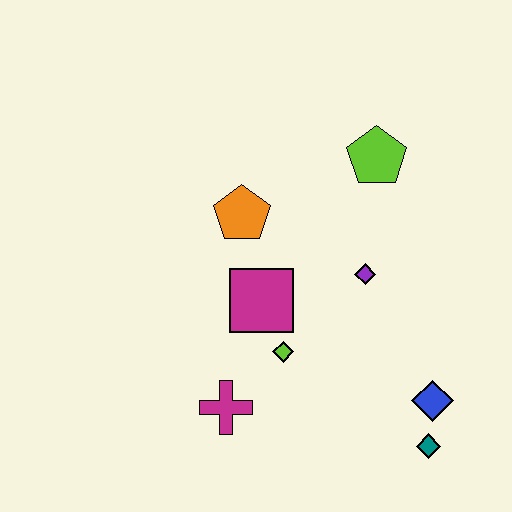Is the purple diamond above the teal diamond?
Yes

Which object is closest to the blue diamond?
The teal diamond is closest to the blue diamond.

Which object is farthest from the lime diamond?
The lime pentagon is farthest from the lime diamond.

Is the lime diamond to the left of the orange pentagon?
No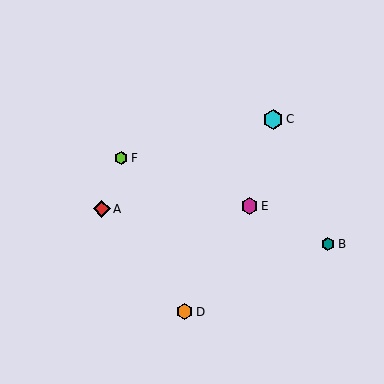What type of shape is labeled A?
Shape A is a red diamond.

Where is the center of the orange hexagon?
The center of the orange hexagon is at (184, 312).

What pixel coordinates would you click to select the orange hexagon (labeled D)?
Click at (184, 312) to select the orange hexagon D.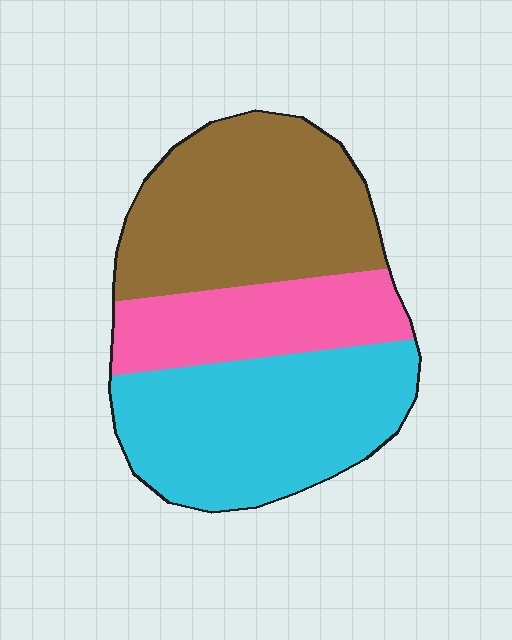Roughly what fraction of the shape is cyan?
Cyan covers roughly 40% of the shape.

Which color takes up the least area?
Pink, at roughly 20%.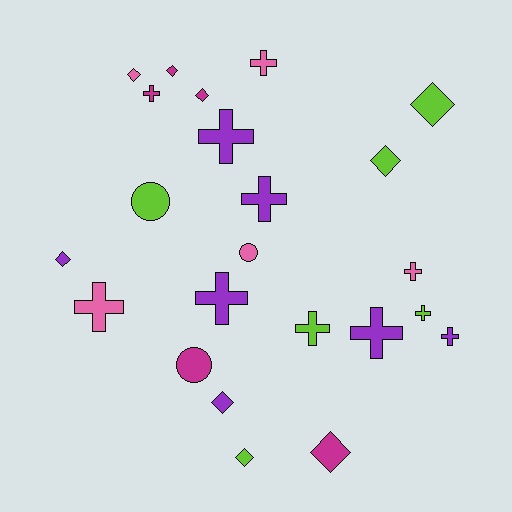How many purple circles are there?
There are no purple circles.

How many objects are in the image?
There are 23 objects.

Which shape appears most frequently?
Cross, with 11 objects.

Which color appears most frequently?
Purple, with 7 objects.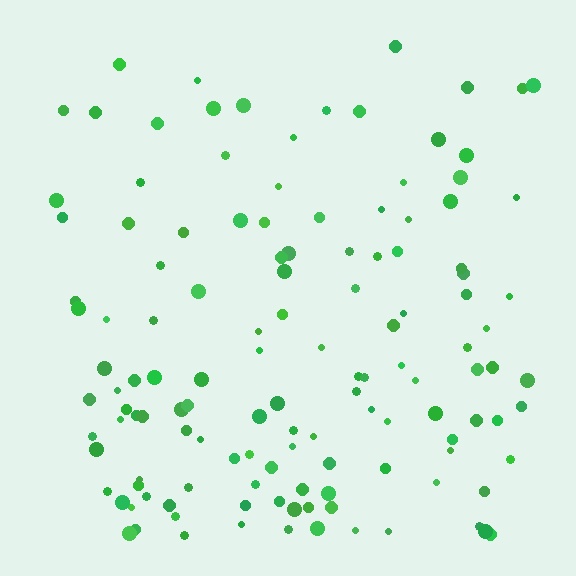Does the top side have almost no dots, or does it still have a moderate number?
Still a moderate number, just noticeably fewer than the bottom.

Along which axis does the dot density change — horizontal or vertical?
Vertical.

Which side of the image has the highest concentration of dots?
The bottom.